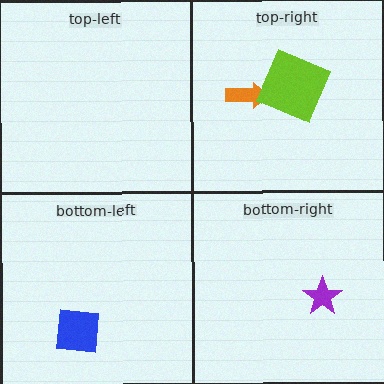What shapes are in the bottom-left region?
The blue square.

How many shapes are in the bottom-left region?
1.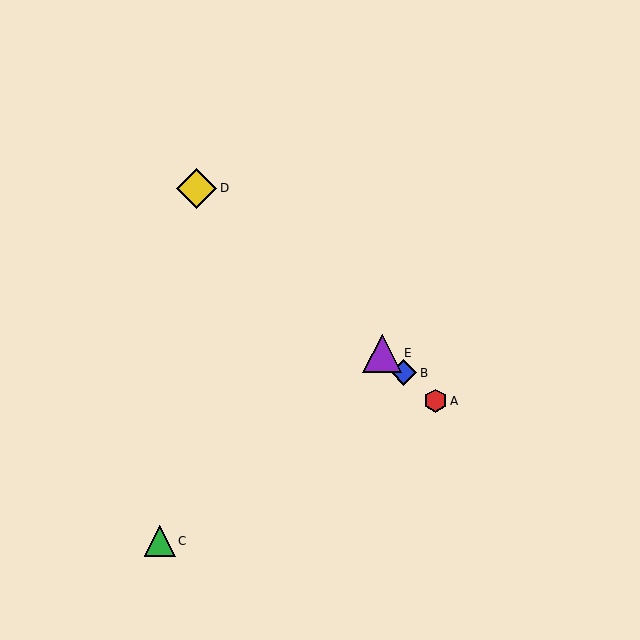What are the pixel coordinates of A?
Object A is at (435, 401).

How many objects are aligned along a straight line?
4 objects (A, B, D, E) are aligned along a straight line.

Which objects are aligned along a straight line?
Objects A, B, D, E are aligned along a straight line.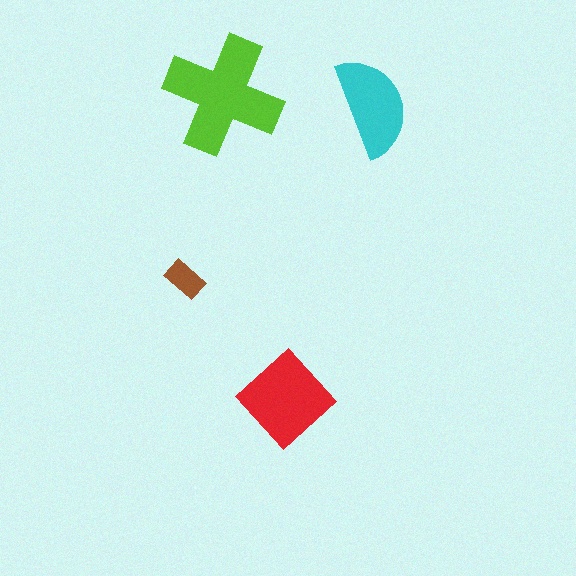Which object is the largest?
The lime cross.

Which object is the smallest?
The brown rectangle.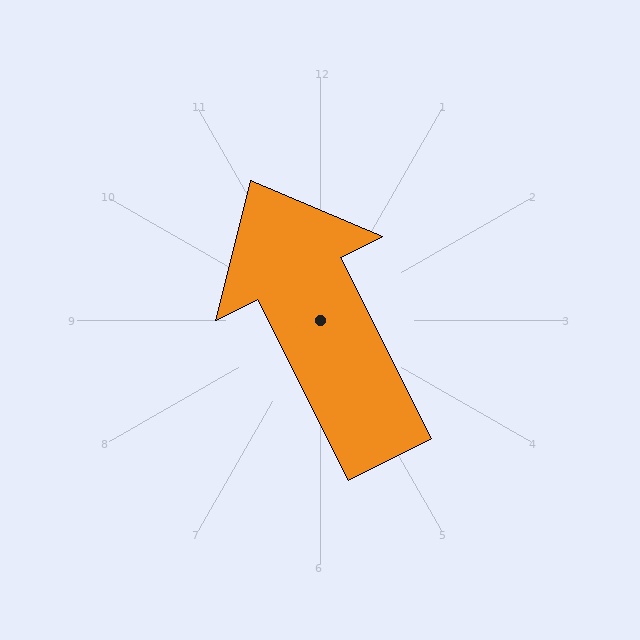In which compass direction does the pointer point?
Northwest.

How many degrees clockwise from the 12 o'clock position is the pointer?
Approximately 333 degrees.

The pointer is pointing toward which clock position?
Roughly 11 o'clock.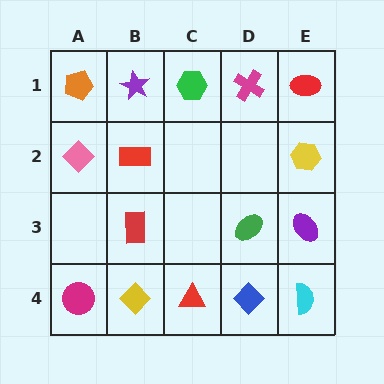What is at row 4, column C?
A red triangle.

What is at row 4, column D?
A blue diamond.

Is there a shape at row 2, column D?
No, that cell is empty.